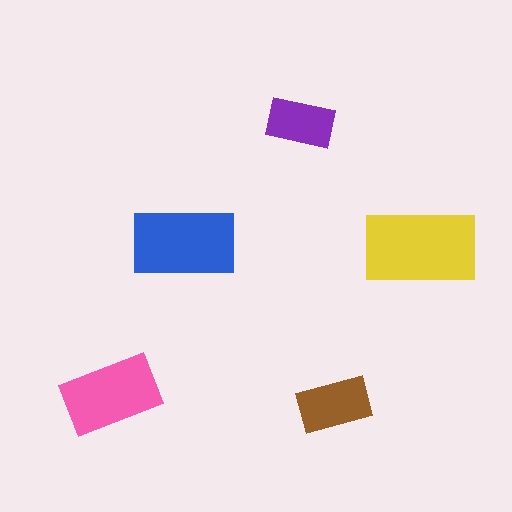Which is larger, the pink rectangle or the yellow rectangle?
The yellow one.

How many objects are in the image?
There are 5 objects in the image.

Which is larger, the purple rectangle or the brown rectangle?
The brown one.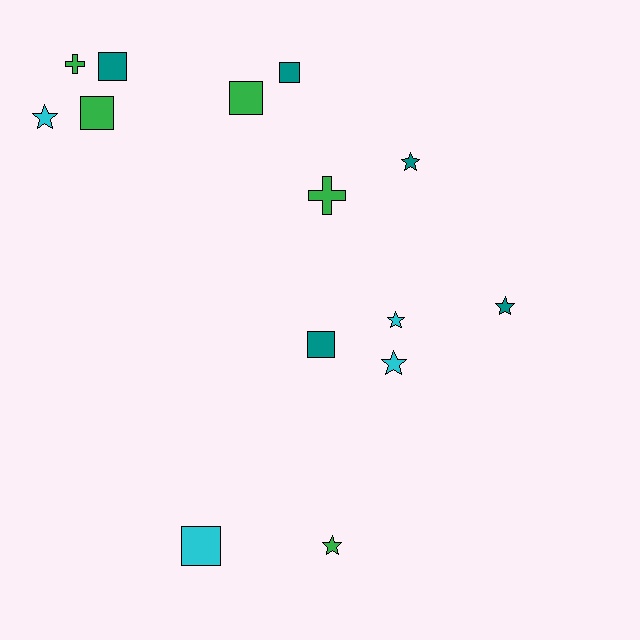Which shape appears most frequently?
Star, with 6 objects.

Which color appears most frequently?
Green, with 5 objects.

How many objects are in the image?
There are 14 objects.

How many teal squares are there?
There are 3 teal squares.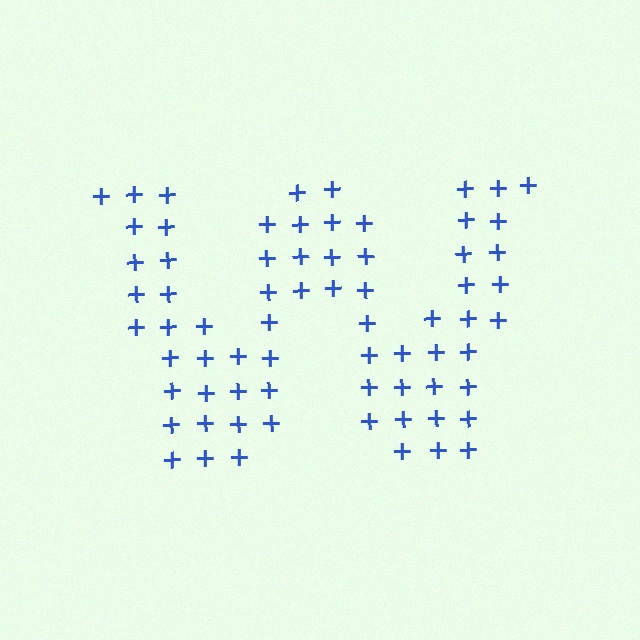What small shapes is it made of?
It is made of small plus signs.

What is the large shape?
The large shape is the letter W.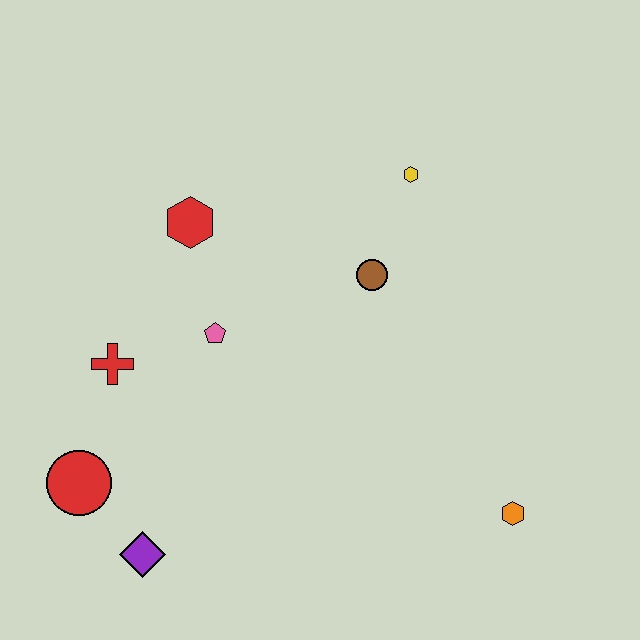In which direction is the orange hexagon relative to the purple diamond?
The orange hexagon is to the right of the purple diamond.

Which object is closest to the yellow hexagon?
The brown circle is closest to the yellow hexagon.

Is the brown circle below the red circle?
No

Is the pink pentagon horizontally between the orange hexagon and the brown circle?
No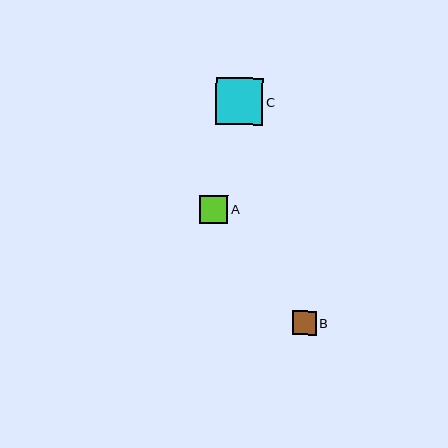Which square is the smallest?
Square B is the smallest with a size of approximately 24 pixels.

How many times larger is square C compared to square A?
Square C is approximately 1.7 times the size of square A.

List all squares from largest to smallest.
From largest to smallest: C, A, B.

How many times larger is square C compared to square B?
Square C is approximately 2.0 times the size of square B.